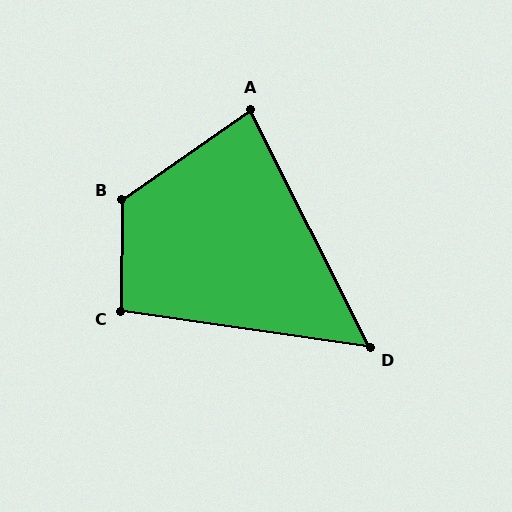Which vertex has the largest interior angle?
B, at approximately 125 degrees.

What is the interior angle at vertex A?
Approximately 82 degrees (acute).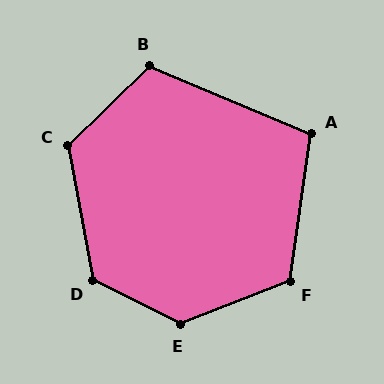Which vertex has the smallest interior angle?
A, at approximately 105 degrees.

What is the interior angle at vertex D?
Approximately 127 degrees (obtuse).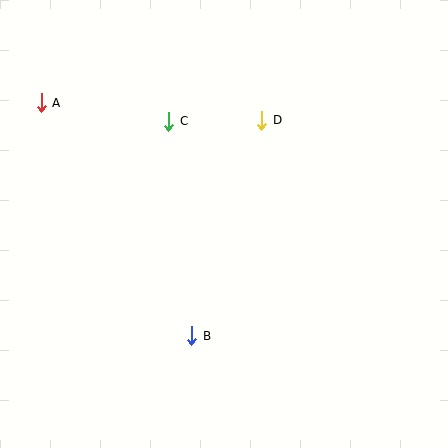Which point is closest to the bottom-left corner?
Point B is closest to the bottom-left corner.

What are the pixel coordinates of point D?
Point D is at (262, 120).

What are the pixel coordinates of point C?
Point C is at (169, 121).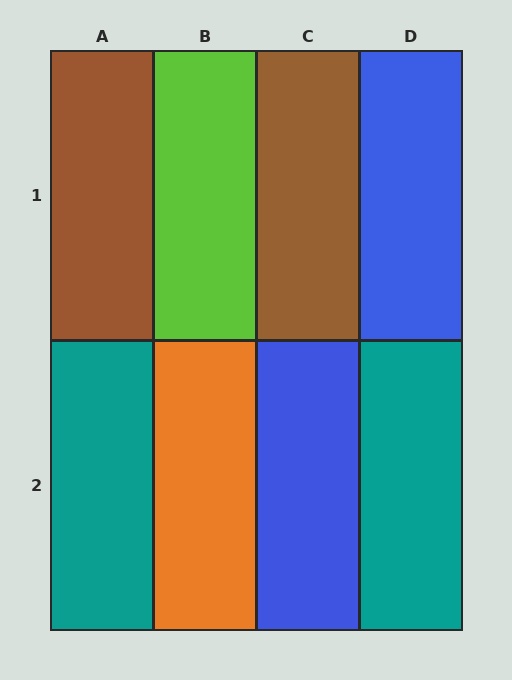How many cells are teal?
2 cells are teal.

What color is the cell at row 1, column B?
Lime.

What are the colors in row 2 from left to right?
Teal, orange, blue, teal.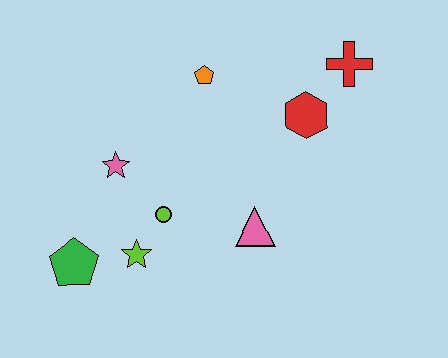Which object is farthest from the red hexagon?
The green pentagon is farthest from the red hexagon.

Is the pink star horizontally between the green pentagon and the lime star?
Yes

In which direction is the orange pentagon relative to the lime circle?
The orange pentagon is above the lime circle.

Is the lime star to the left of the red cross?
Yes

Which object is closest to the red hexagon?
The red cross is closest to the red hexagon.